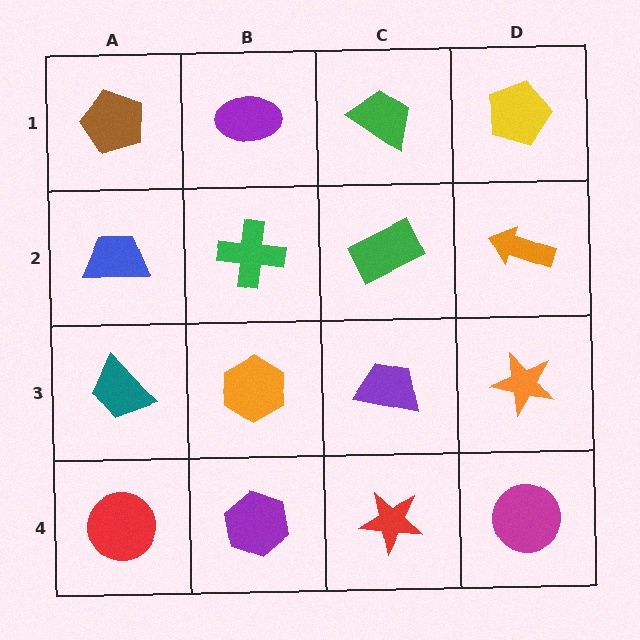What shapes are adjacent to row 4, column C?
A purple trapezoid (row 3, column C), a purple hexagon (row 4, column B), a magenta circle (row 4, column D).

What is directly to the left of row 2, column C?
A green cross.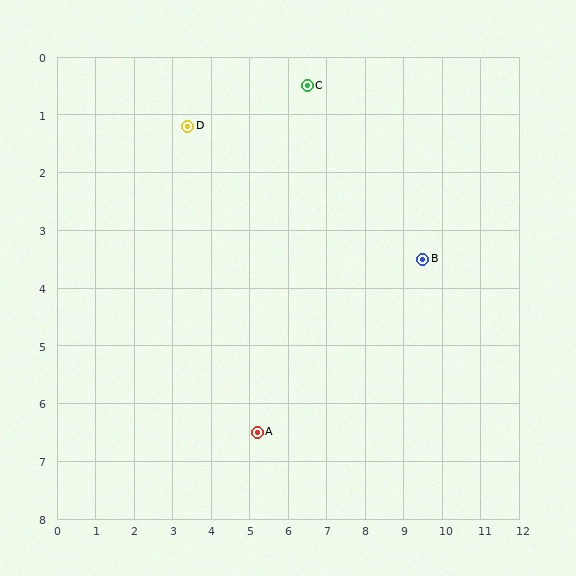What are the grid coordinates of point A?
Point A is at approximately (5.2, 6.5).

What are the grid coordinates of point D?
Point D is at approximately (3.4, 1.2).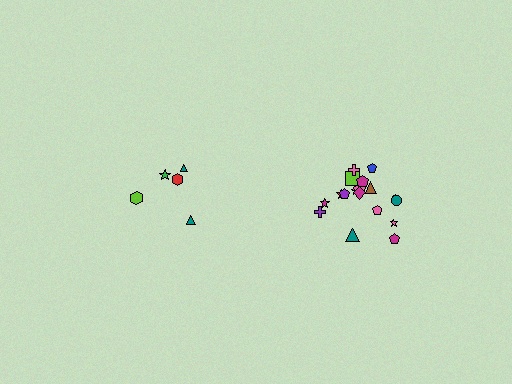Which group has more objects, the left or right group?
The right group.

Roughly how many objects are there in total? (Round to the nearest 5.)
Roughly 25 objects in total.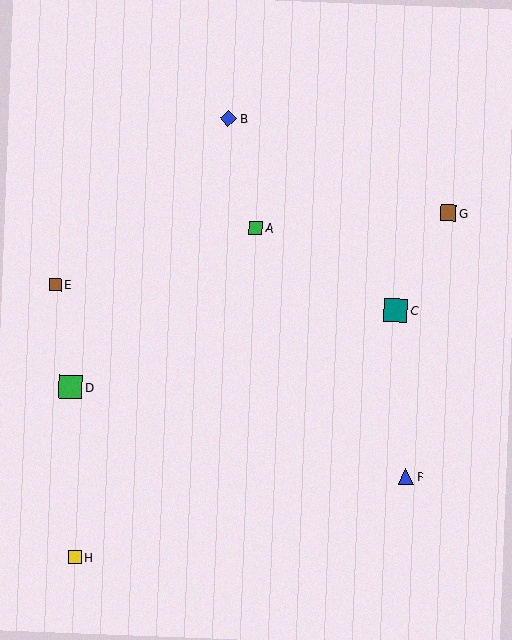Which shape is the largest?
The green square (labeled D) is the largest.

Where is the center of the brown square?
The center of the brown square is at (55, 284).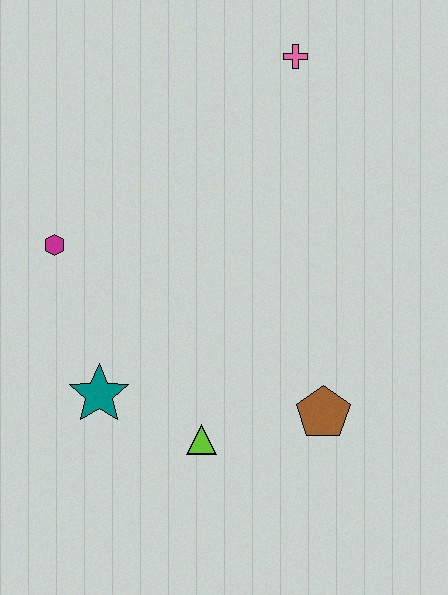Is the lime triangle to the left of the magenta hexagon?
No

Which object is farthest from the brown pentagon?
The pink cross is farthest from the brown pentagon.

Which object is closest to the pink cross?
The magenta hexagon is closest to the pink cross.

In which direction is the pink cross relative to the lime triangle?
The pink cross is above the lime triangle.